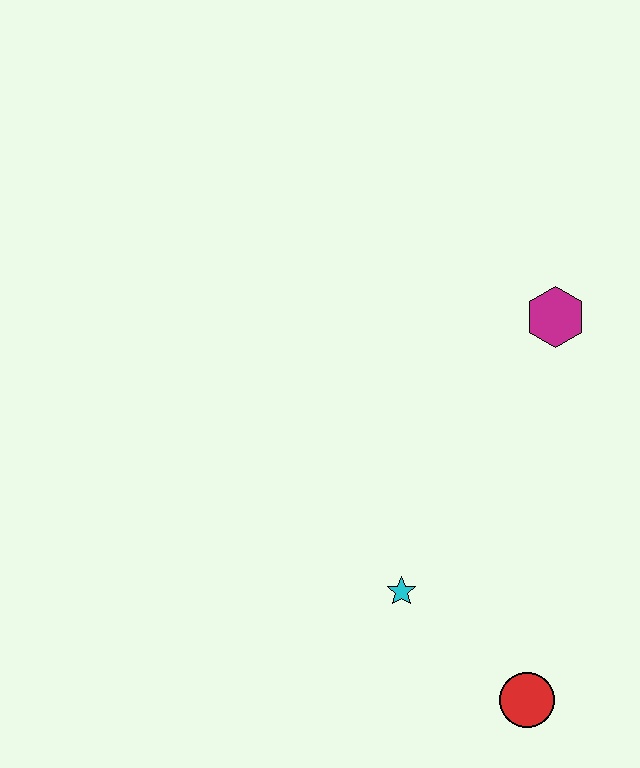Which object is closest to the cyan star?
The red circle is closest to the cyan star.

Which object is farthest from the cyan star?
The magenta hexagon is farthest from the cyan star.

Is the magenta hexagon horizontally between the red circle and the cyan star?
No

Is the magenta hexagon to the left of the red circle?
No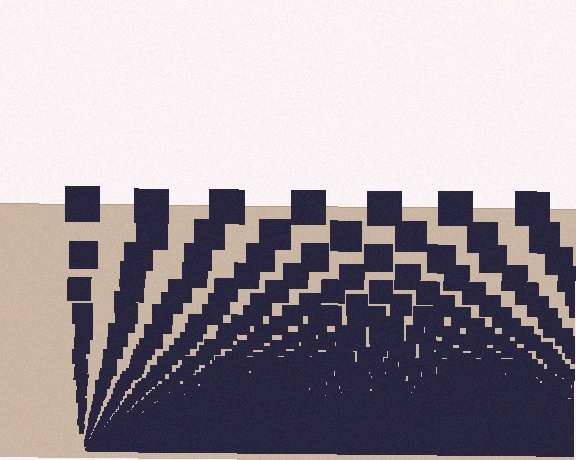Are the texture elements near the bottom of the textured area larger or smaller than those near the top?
Smaller. The gradient is inverted — elements near the bottom are smaller and denser.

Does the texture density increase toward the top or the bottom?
Density increases toward the bottom.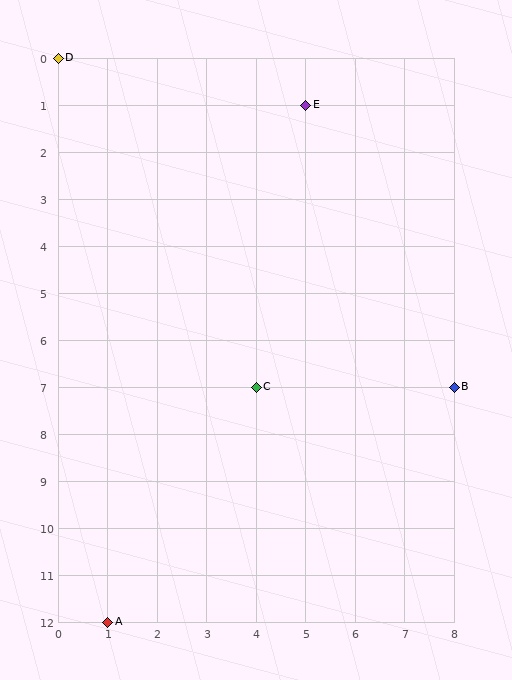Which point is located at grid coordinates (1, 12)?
Point A is at (1, 12).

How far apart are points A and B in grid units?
Points A and B are 7 columns and 5 rows apart (about 8.6 grid units diagonally).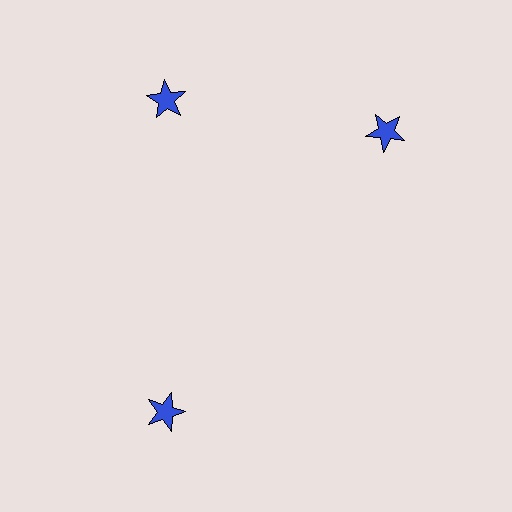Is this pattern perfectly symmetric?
No. The 3 blue stars are arranged in a ring, but one element near the 3 o'clock position is rotated out of alignment along the ring, breaking the 3-fold rotational symmetry.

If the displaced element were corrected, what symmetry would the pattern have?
It would have 3-fold rotational symmetry — the pattern would map onto itself every 120 degrees.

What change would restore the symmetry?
The symmetry would be restored by rotating it back into even spacing with its neighbors so that all 3 stars sit at equal angles and equal distance from the center.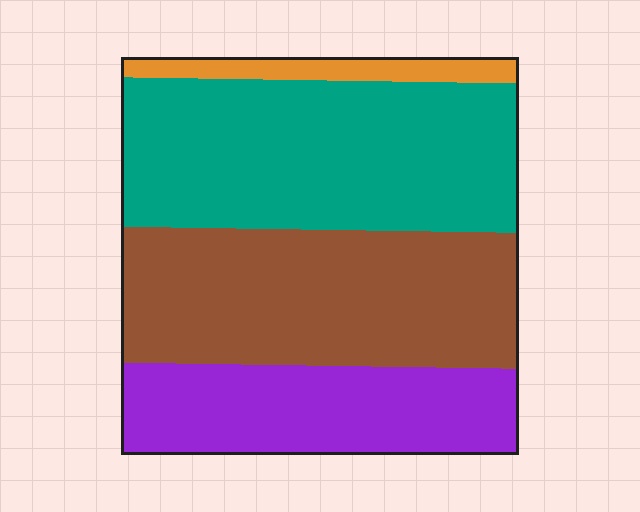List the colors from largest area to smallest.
From largest to smallest: teal, brown, purple, orange.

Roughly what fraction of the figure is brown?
Brown takes up between a quarter and a half of the figure.